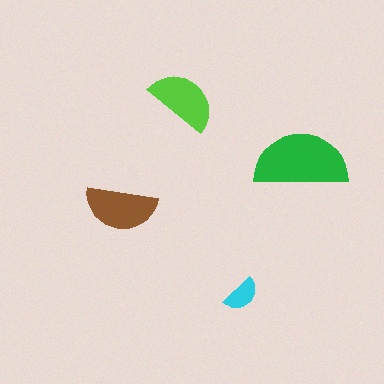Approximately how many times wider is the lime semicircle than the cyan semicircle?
About 2 times wider.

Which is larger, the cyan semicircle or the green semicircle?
The green one.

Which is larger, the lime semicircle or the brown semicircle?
The brown one.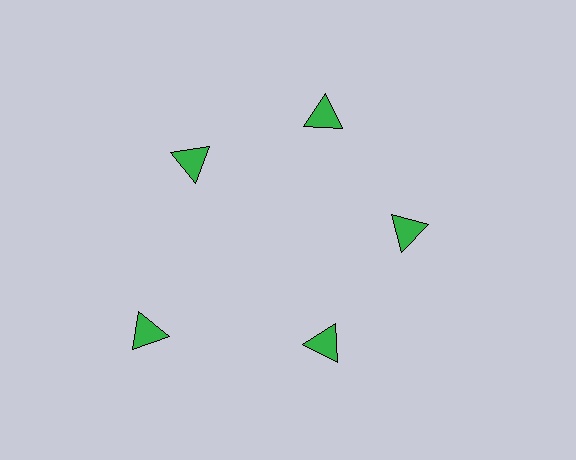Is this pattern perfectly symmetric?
No. The 5 green triangles are arranged in a ring, but one element near the 8 o'clock position is pushed outward from the center, breaking the 5-fold rotational symmetry.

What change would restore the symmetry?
The symmetry would be restored by moving it inward, back onto the ring so that all 5 triangles sit at equal angles and equal distance from the center.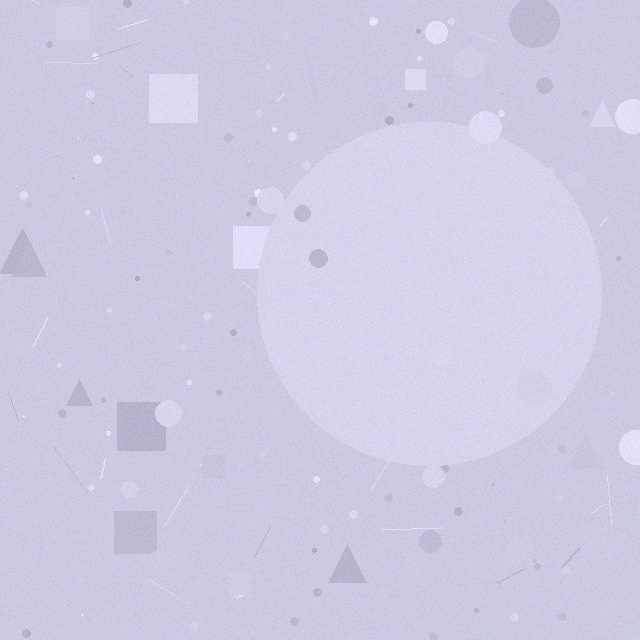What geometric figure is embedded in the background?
A circle is embedded in the background.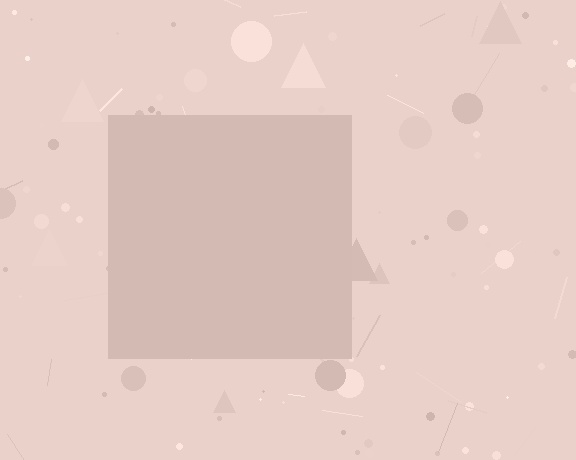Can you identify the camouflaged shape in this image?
The camouflaged shape is a square.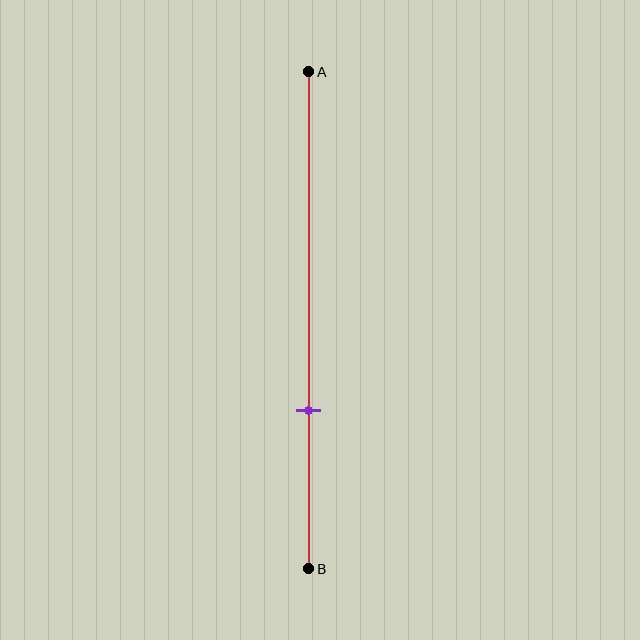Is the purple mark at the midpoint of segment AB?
No, the mark is at about 70% from A, not at the 50% midpoint.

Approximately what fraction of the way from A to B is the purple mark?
The purple mark is approximately 70% of the way from A to B.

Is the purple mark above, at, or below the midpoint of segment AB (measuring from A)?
The purple mark is below the midpoint of segment AB.